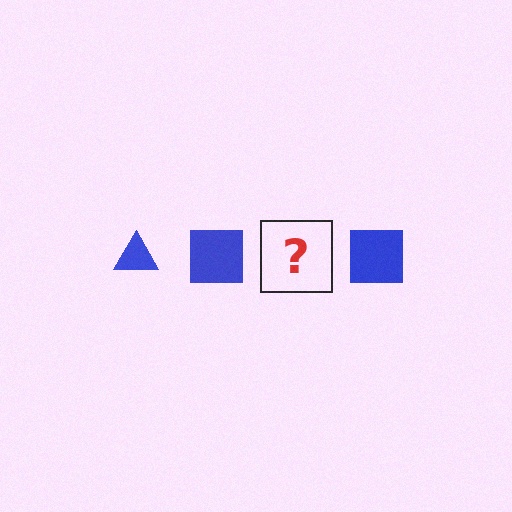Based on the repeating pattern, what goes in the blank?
The blank should be a blue triangle.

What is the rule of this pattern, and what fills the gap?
The rule is that the pattern cycles through triangle, square shapes in blue. The gap should be filled with a blue triangle.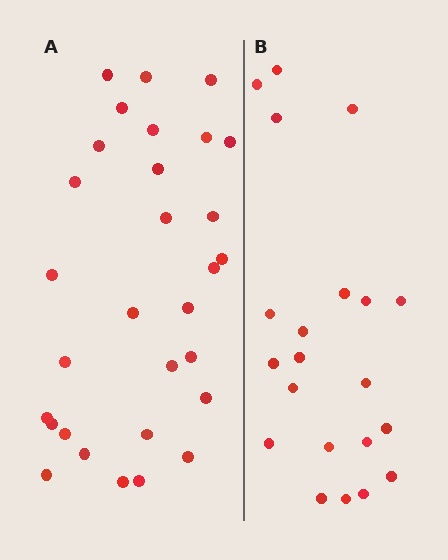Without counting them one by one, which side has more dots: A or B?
Region A (the left region) has more dots.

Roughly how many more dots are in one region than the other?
Region A has roughly 8 or so more dots than region B.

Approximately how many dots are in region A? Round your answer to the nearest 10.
About 30 dots.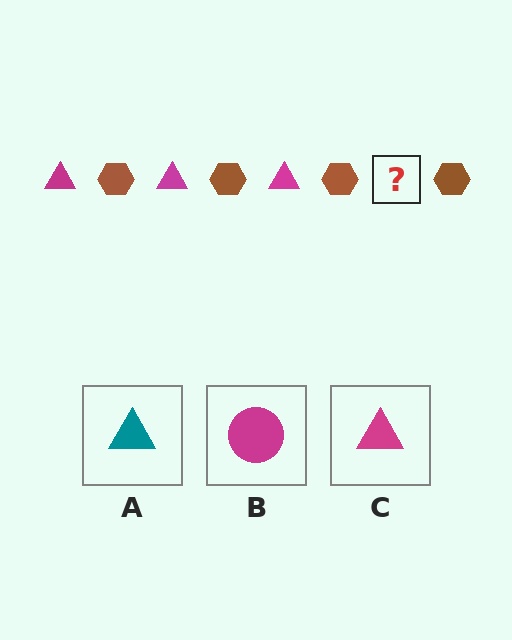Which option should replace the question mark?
Option C.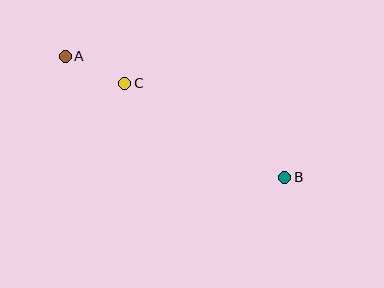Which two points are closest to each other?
Points A and C are closest to each other.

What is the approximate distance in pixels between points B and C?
The distance between B and C is approximately 186 pixels.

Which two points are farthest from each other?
Points A and B are farthest from each other.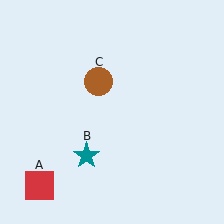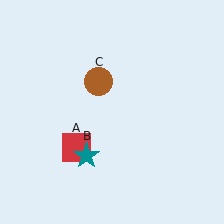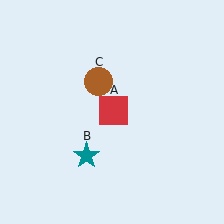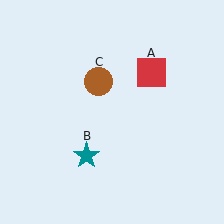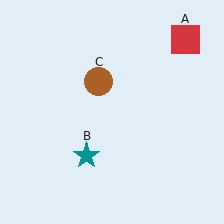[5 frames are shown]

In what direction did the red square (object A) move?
The red square (object A) moved up and to the right.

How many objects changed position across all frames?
1 object changed position: red square (object A).